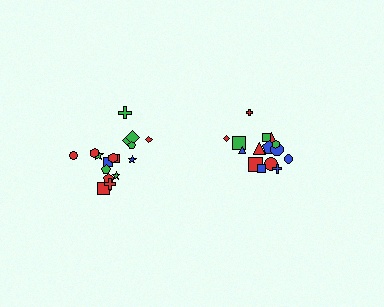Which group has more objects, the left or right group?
The left group.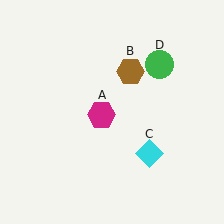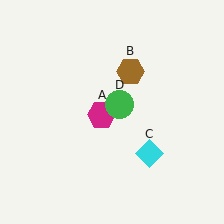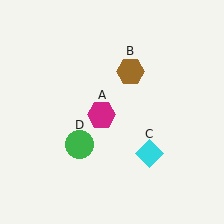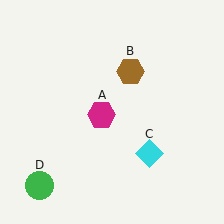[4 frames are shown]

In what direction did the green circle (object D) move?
The green circle (object D) moved down and to the left.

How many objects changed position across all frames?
1 object changed position: green circle (object D).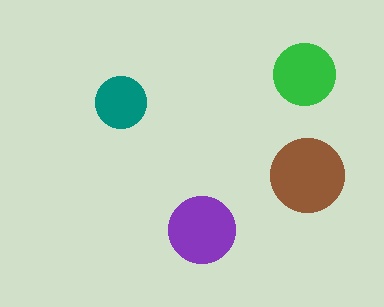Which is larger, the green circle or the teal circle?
The green one.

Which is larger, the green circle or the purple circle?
The purple one.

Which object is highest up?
The green circle is topmost.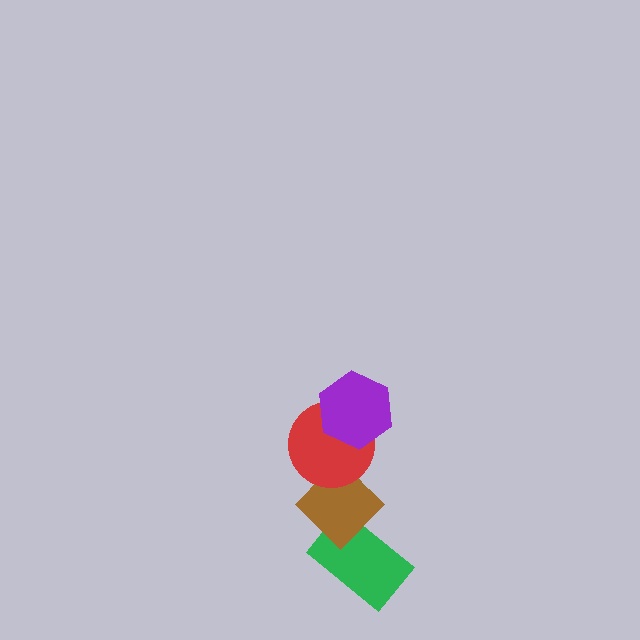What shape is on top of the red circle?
The purple hexagon is on top of the red circle.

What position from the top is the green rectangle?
The green rectangle is 4th from the top.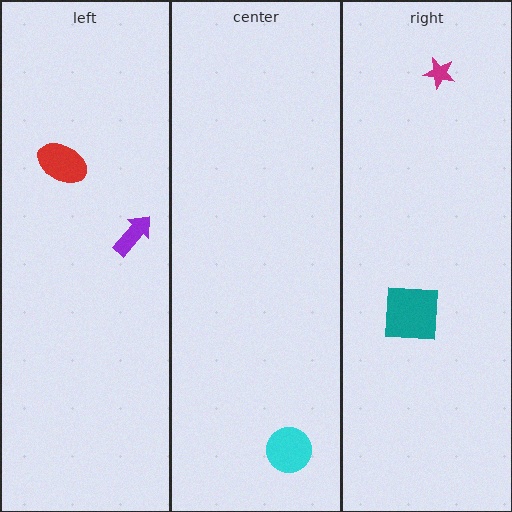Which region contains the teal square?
The right region.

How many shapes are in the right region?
2.